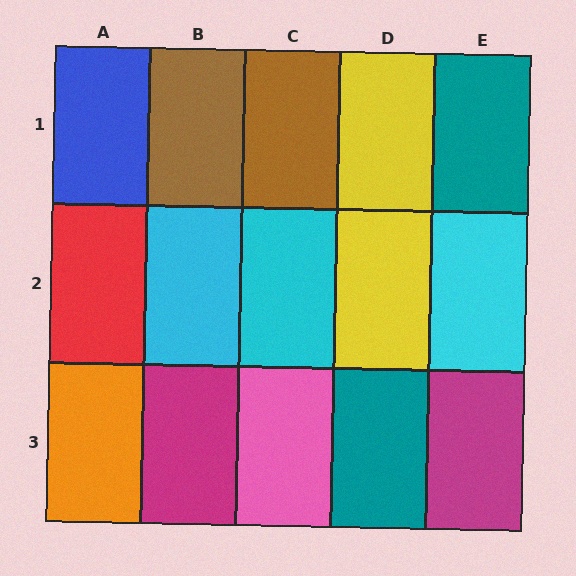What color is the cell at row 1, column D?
Yellow.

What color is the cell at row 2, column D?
Yellow.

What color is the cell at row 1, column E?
Teal.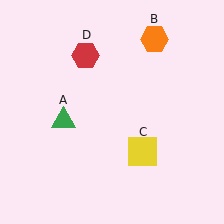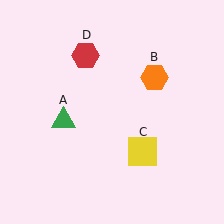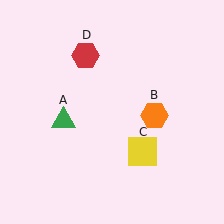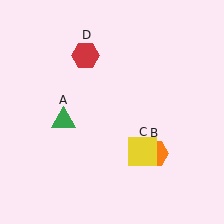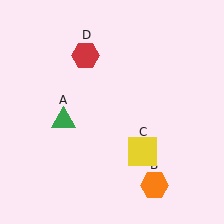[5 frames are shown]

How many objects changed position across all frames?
1 object changed position: orange hexagon (object B).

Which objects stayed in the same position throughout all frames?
Green triangle (object A) and yellow square (object C) and red hexagon (object D) remained stationary.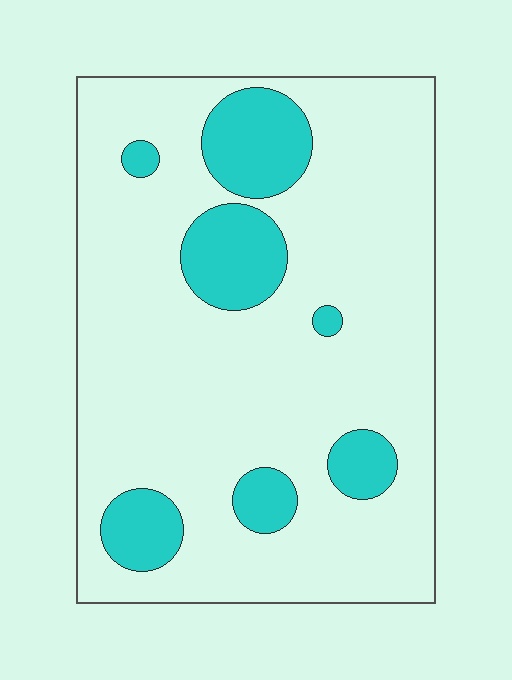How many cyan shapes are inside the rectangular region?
7.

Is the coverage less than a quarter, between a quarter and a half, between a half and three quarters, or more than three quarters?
Less than a quarter.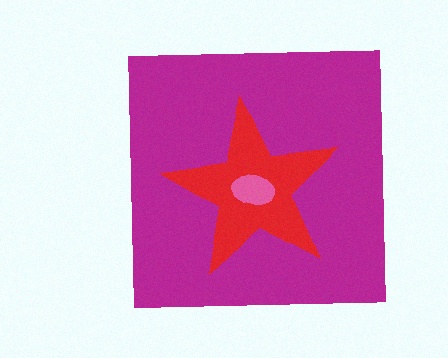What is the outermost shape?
The magenta square.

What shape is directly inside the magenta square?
The red star.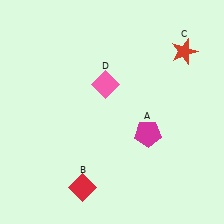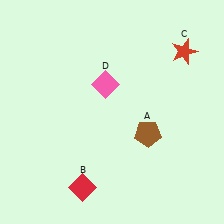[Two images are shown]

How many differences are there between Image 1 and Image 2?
There is 1 difference between the two images.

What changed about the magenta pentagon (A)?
In Image 1, A is magenta. In Image 2, it changed to brown.